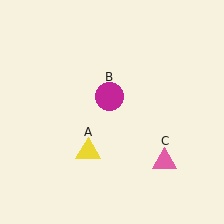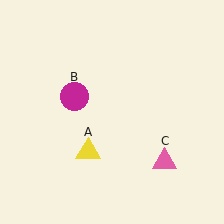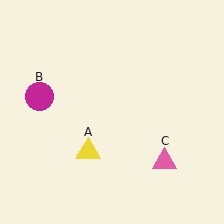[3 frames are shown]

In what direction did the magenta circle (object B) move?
The magenta circle (object B) moved left.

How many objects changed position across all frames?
1 object changed position: magenta circle (object B).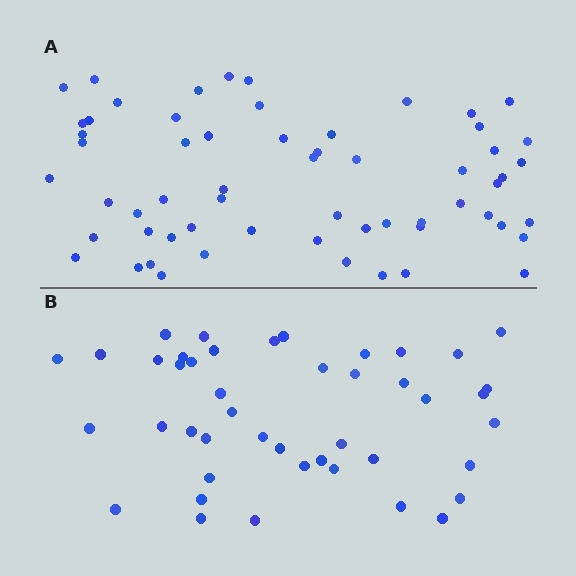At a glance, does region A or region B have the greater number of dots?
Region A (the top region) has more dots.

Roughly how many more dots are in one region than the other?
Region A has approximately 15 more dots than region B.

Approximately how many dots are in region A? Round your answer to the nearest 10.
About 60 dots.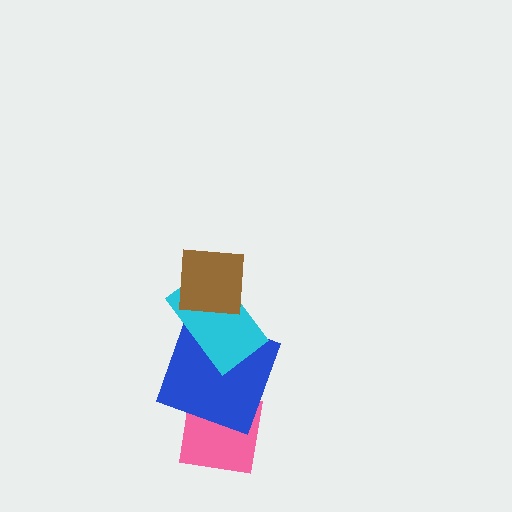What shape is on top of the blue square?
The cyan rectangle is on top of the blue square.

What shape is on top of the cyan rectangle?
The brown square is on top of the cyan rectangle.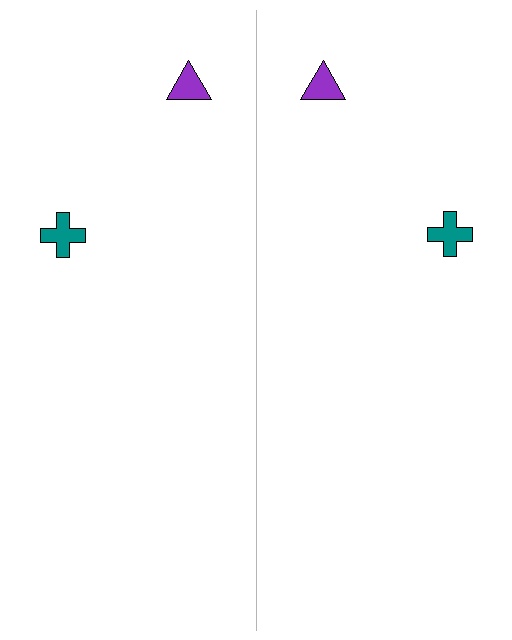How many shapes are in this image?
There are 4 shapes in this image.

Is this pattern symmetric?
Yes, this pattern has bilateral (reflection) symmetry.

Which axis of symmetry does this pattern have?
The pattern has a vertical axis of symmetry running through the center of the image.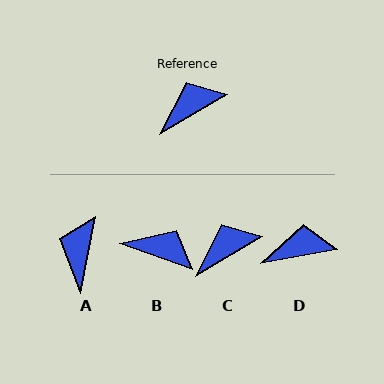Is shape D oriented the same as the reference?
No, it is off by about 20 degrees.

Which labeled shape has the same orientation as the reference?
C.